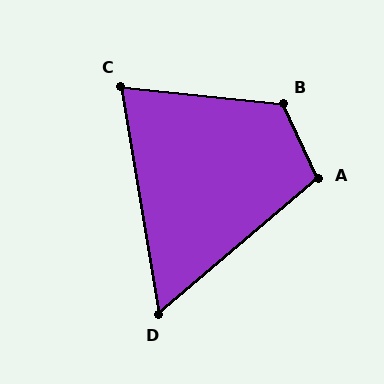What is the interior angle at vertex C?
Approximately 75 degrees (acute).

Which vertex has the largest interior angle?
B, at approximately 121 degrees.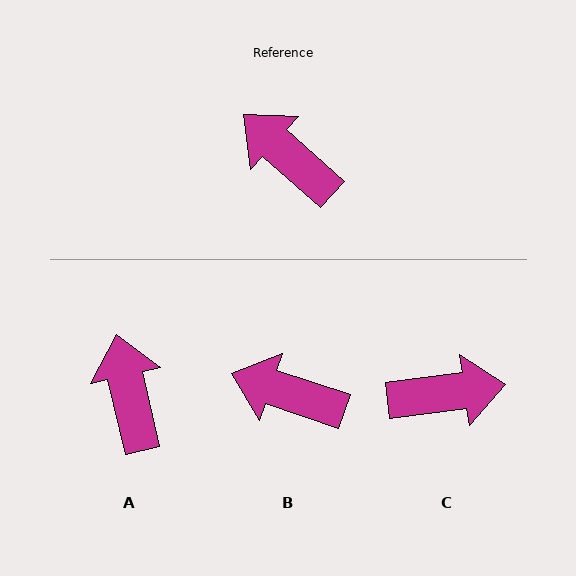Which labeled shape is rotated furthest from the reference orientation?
C, about 130 degrees away.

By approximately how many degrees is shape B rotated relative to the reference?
Approximately 23 degrees counter-clockwise.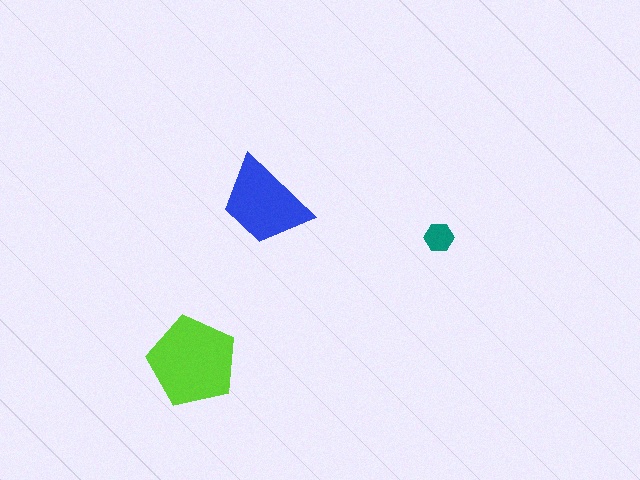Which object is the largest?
The lime pentagon.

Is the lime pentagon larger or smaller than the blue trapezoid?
Larger.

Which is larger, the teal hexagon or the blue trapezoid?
The blue trapezoid.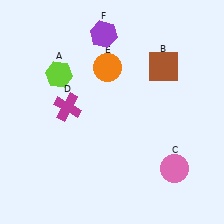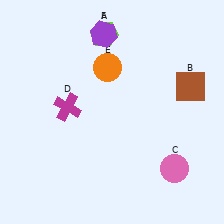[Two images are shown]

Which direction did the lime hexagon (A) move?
The lime hexagon (A) moved right.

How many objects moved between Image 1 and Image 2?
2 objects moved between the two images.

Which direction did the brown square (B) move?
The brown square (B) moved right.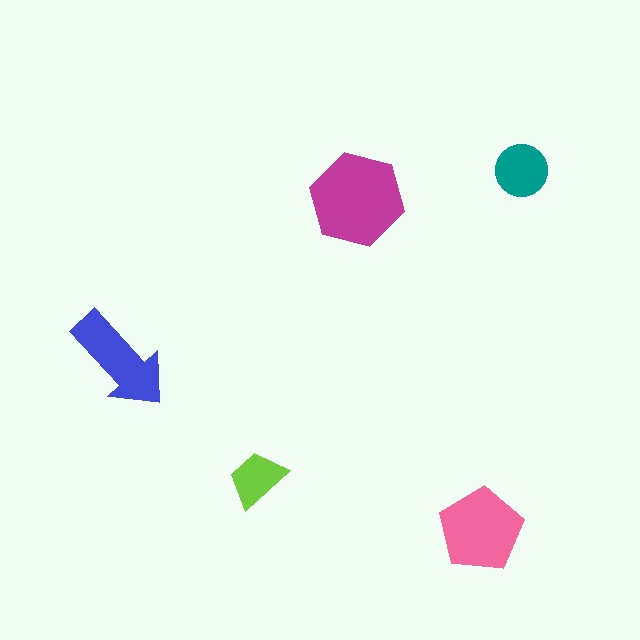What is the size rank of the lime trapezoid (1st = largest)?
5th.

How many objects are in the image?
There are 5 objects in the image.